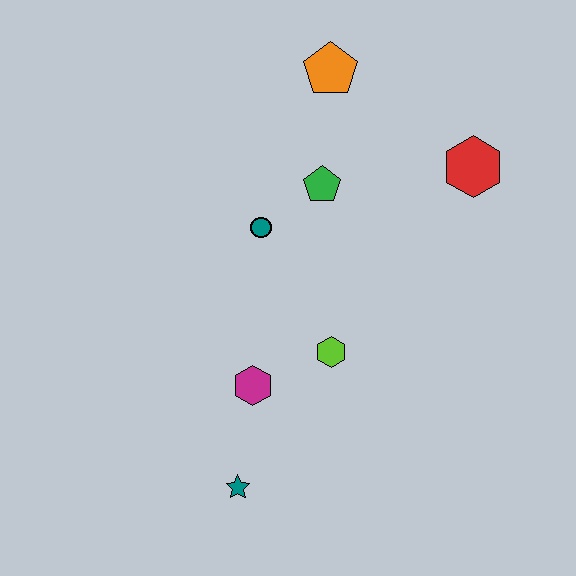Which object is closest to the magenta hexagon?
The lime hexagon is closest to the magenta hexagon.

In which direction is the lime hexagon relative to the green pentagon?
The lime hexagon is below the green pentagon.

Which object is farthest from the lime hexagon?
The orange pentagon is farthest from the lime hexagon.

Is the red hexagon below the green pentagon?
No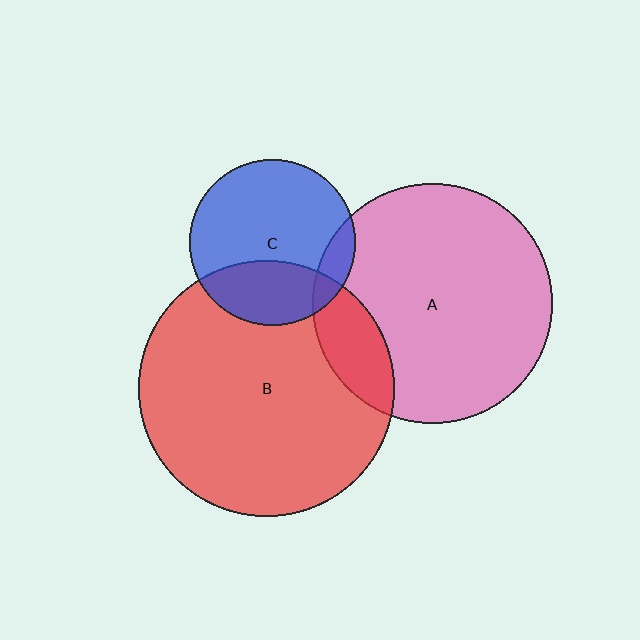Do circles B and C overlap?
Yes.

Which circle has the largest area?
Circle B (red).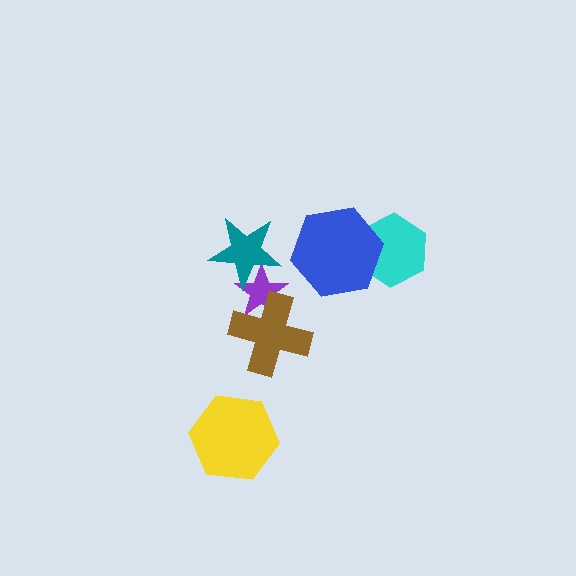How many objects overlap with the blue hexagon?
1 object overlaps with the blue hexagon.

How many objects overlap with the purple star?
2 objects overlap with the purple star.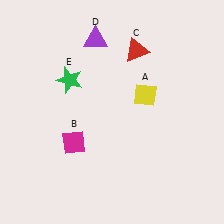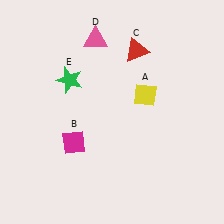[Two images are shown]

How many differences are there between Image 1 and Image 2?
There is 1 difference between the two images.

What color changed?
The triangle (D) changed from purple in Image 1 to pink in Image 2.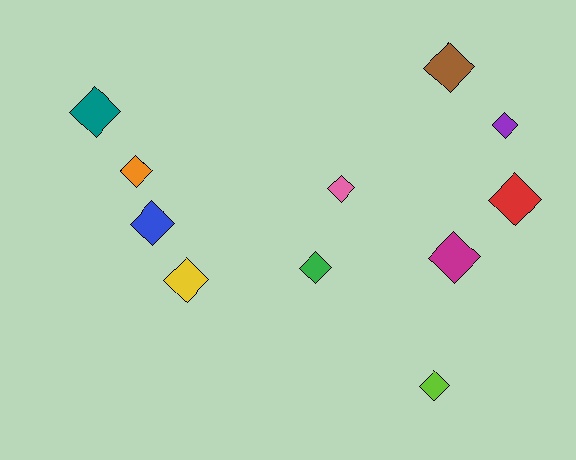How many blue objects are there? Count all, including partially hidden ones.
There is 1 blue object.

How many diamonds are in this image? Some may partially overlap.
There are 11 diamonds.